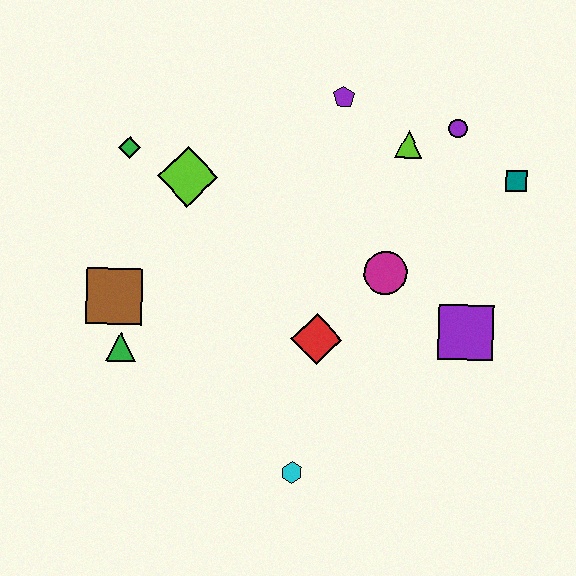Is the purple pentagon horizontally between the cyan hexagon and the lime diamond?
No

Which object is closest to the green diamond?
The lime diamond is closest to the green diamond.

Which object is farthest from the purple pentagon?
The cyan hexagon is farthest from the purple pentagon.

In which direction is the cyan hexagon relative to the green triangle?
The cyan hexagon is to the right of the green triangle.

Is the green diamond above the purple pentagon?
No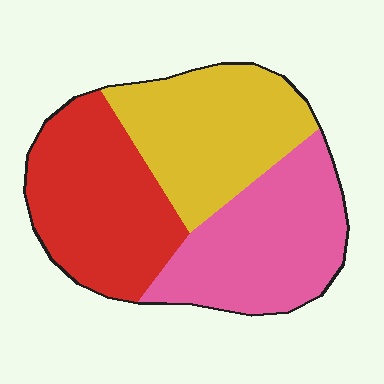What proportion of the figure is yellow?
Yellow covers 32% of the figure.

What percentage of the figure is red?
Red covers about 35% of the figure.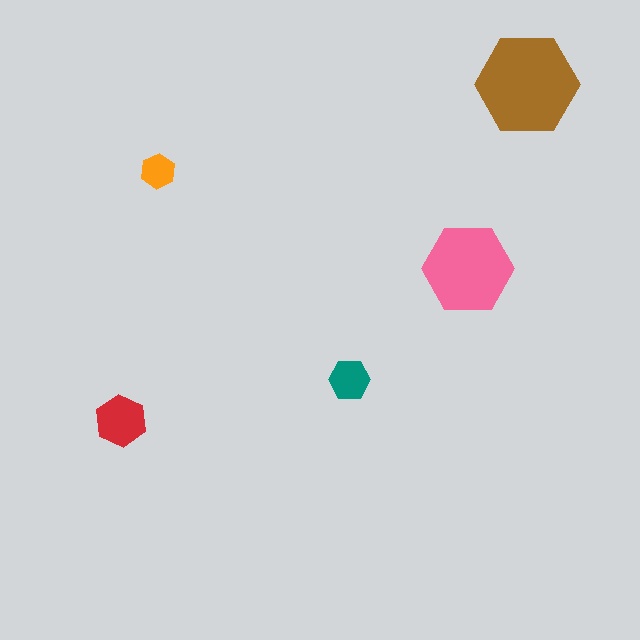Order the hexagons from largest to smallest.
the brown one, the pink one, the red one, the teal one, the orange one.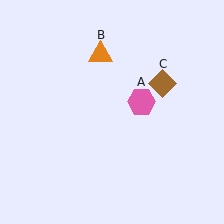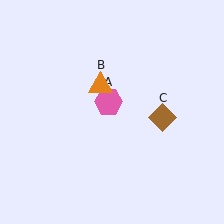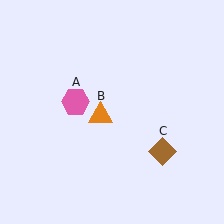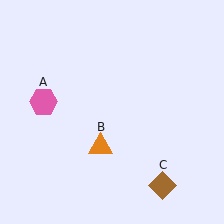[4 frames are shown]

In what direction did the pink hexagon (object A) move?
The pink hexagon (object A) moved left.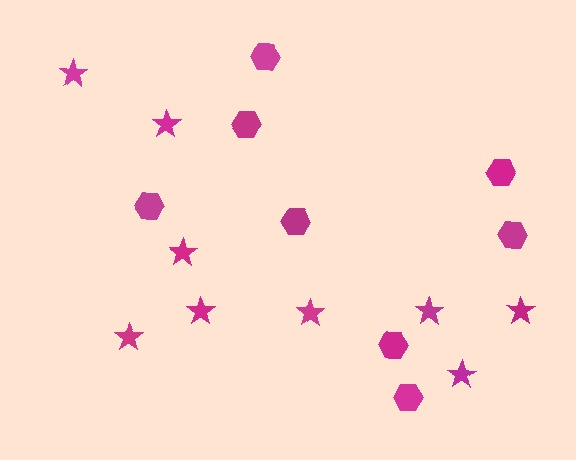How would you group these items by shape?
There are 2 groups: one group of hexagons (8) and one group of stars (9).